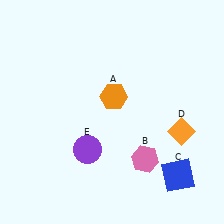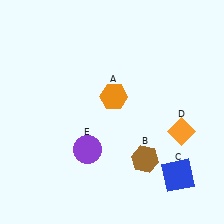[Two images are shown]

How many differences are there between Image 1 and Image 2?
There is 1 difference between the two images.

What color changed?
The hexagon (B) changed from pink in Image 1 to brown in Image 2.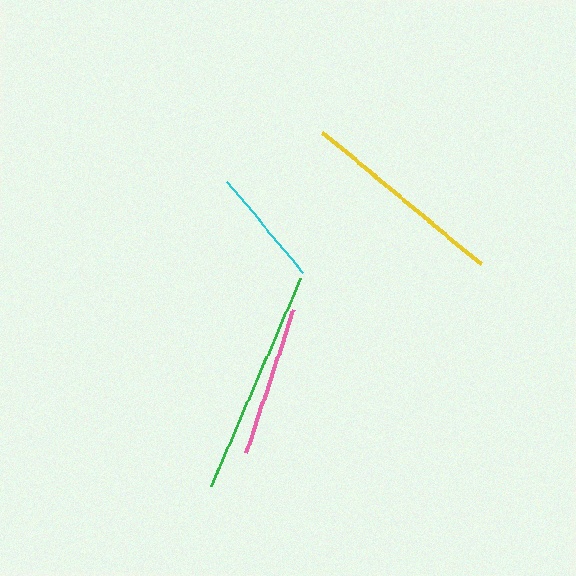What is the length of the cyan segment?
The cyan segment is approximately 119 pixels long.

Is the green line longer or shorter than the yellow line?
The green line is longer than the yellow line.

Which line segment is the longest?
The green line is the longest at approximately 227 pixels.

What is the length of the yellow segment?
The yellow segment is approximately 206 pixels long.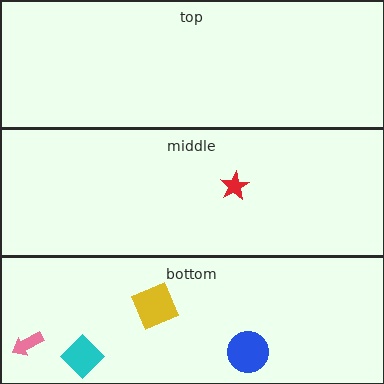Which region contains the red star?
The middle region.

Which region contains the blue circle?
The bottom region.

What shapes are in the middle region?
The red star.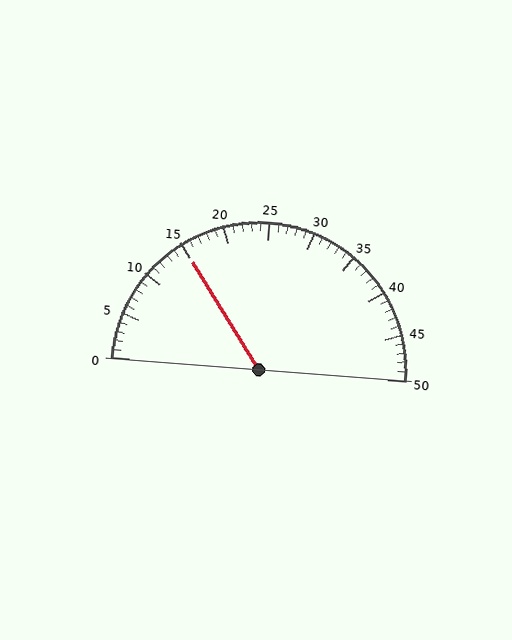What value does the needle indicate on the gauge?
The needle indicates approximately 15.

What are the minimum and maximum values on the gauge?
The gauge ranges from 0 to 50.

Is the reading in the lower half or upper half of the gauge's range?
The reading is in the lower half of the range (0 to 50).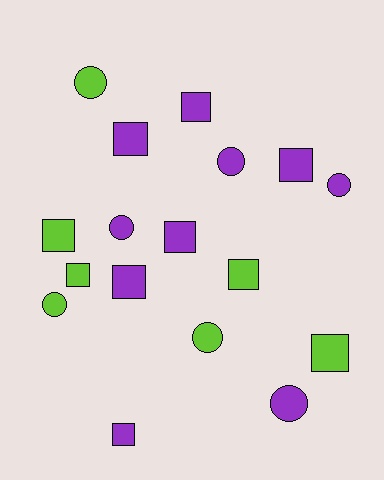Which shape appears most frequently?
Square, with 10 objects.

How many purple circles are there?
There are 4 purple circles.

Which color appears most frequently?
Purple, with 10 objects.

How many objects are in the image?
There are 17 objects.